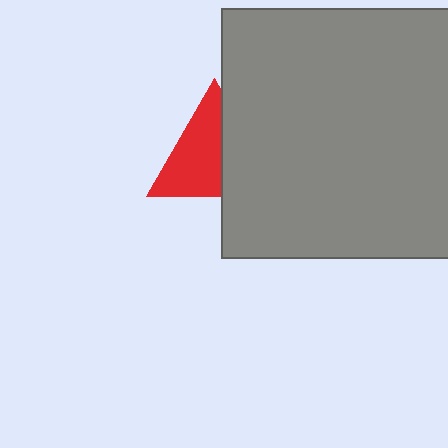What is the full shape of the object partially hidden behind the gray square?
The partially hidden object is a red triangle.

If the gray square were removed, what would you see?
You would see the complete red triangle.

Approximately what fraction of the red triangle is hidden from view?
Roughly 40% of the red triangle is hidden behind the gray square.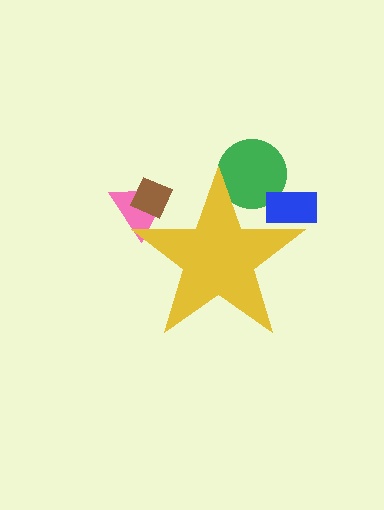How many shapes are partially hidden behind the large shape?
4 shapes are partially hidden.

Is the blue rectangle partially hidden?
Yes, the blue rectangle is partially hidden behind the yellow star.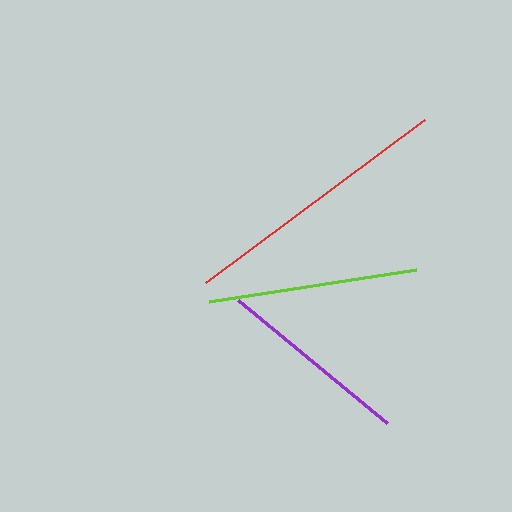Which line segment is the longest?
The red line is the longest at approximately 273 pixels.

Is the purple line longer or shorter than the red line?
The red line is longer than the purple line.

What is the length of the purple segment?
The purple segment is approximately 193 pixels long.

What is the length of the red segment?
The red segment is approximately 273 pixels long.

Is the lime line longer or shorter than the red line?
The red line is longer than the lime line.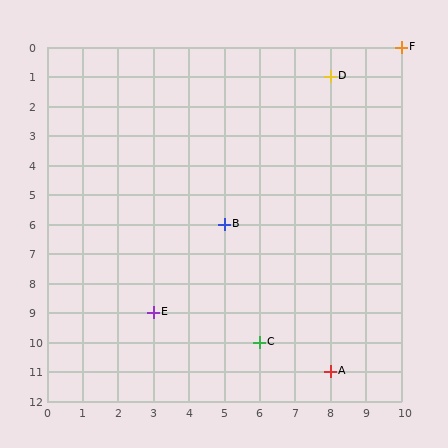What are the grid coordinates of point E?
Point E is at grid coordinates (3, 9).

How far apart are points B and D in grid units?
Points B and D are 3 columns and 5 rows apart (about 5.8 grid units diagonally).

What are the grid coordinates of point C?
Point C is at grid coordinates (6, 10).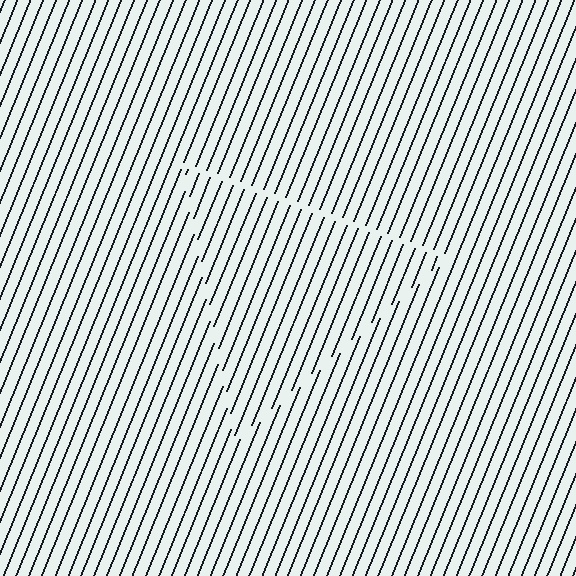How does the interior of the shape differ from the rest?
The interior of the shape contains the same grating, shifted by half a period — the contour is defined by the phase discontinuity where line-ends from the inner and outer gratings abut.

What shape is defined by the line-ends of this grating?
An illusory triangle. The interior of the shape contains the same grating, shifted by half a period — the contour is defined by the phase discontinuity where line-ends from the inner and outer gratings abut.